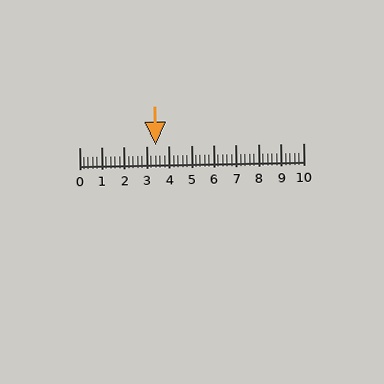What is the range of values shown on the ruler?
The ruler shows values from 0 to 10.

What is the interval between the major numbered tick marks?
The major tick marks are spaced 1 units apart.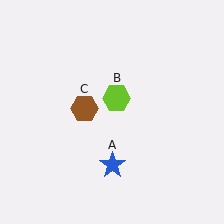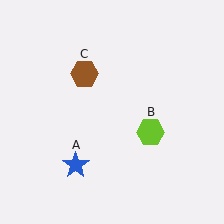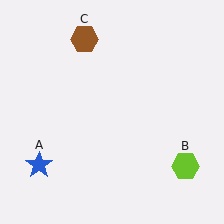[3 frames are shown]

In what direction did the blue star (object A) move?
The blue star (object A) moved left.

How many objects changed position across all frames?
3 objects changed position: blue star (object A), lime hexagon (object B), brown hexagon (object C).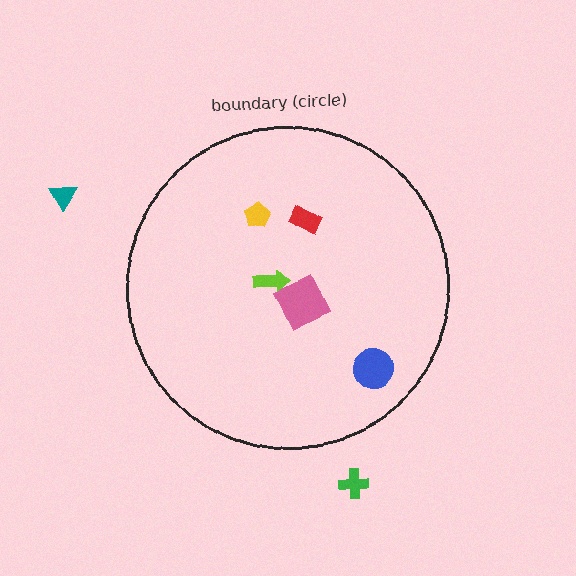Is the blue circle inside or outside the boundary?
Inside.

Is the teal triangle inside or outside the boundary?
Outside.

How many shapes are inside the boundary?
5 inside, 2 outside.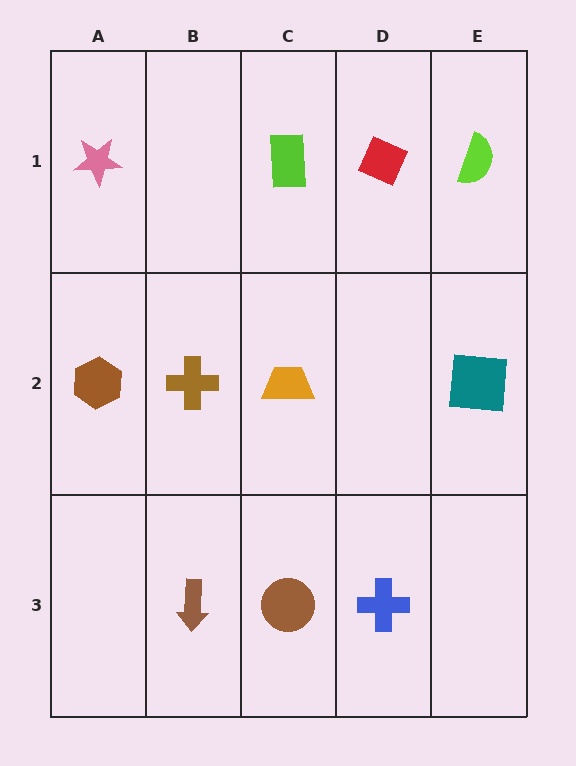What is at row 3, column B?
A brown arrow.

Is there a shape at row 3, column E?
No, that cell is empty.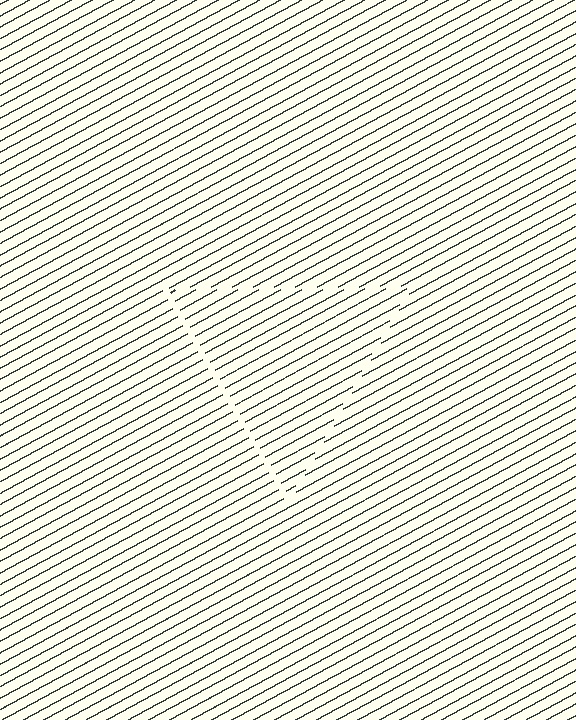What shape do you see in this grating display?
An illusory triangle. The interior of the shape contains the same grating, shifted by half a period — the contour is defined by the phase discontinuity where line-ends from the inner and outer gratings abut.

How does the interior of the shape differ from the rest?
The interior of the shape contains the same grating, shifted by half a period — the contour is defined by the phase discontinuity where line-ends from the inner and outer gratings abut.